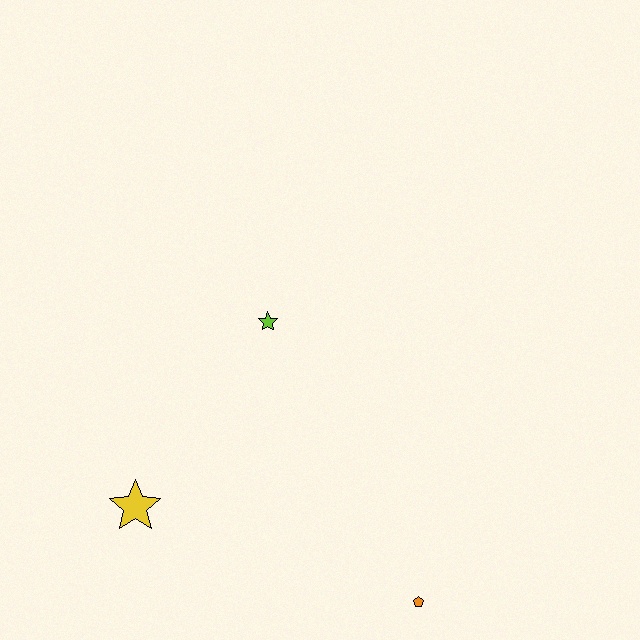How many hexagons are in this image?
There are no hexagons.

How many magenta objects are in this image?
There are no magenta objects.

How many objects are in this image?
There are 3 objects.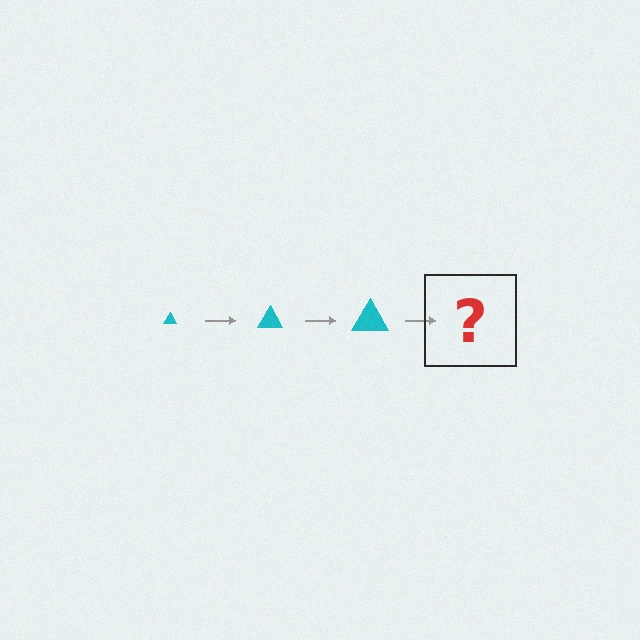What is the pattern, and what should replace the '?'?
The pattern is that the triangle gets progressively larger each step. The '?' should be a cyan triangle, larger than the previous one.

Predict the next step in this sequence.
The next step is a cyan triangle, larger than the previous one.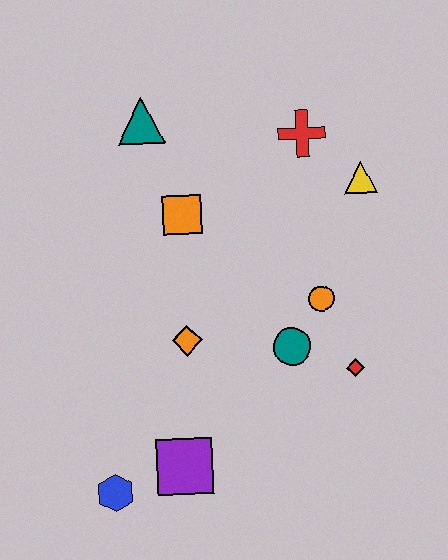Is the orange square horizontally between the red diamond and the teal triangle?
Yes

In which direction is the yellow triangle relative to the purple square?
The yellow triangle is above the purple square.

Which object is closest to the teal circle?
The orange circle is closest to the teal circle.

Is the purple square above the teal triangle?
No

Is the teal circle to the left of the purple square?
No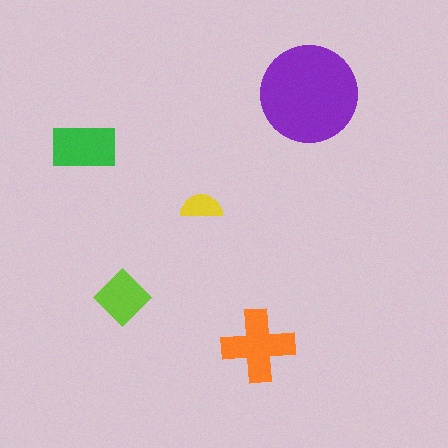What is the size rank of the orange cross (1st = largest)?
2nd.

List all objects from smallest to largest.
The yellow semicircle, the lime diamond, the green rectangle, the orange cross, the purple circle.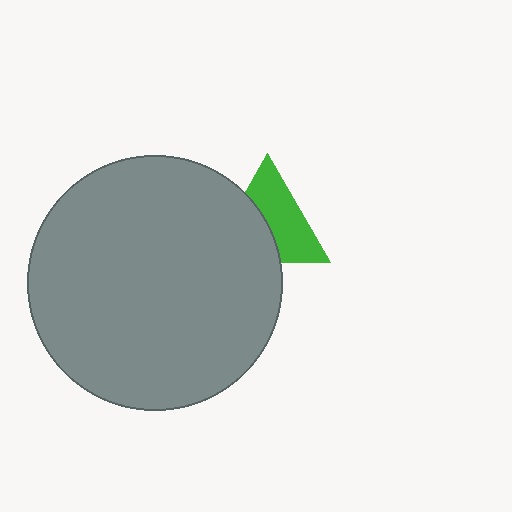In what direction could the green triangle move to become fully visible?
The green triangle could move right. That would shift it out from behind the gray circle entirely.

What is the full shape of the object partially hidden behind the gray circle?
The partially hidden object is a green triangle.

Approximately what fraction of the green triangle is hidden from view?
Roughly 44% of the green triangle is hidden behind the gray circle.